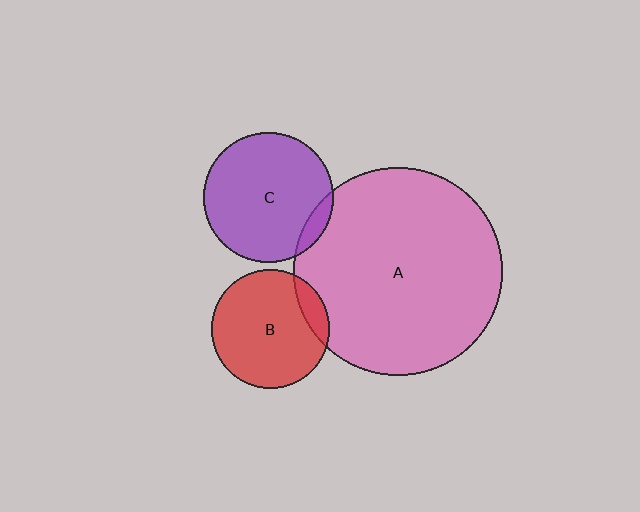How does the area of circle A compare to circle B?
Approximately 3.1 times.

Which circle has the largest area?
Circle A (pink).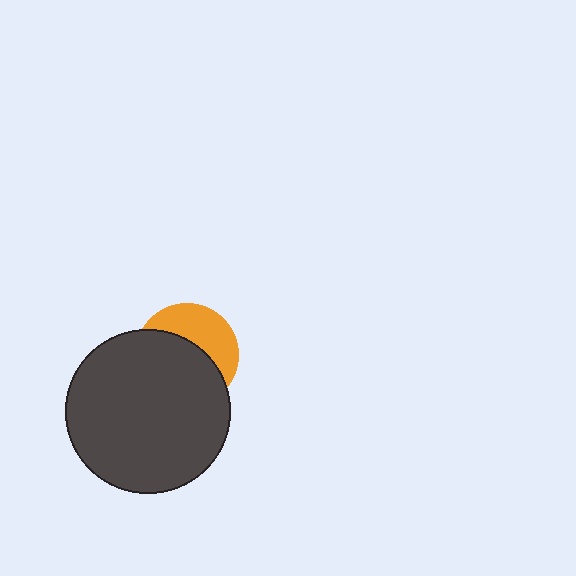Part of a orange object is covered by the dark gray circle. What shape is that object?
It is a circle.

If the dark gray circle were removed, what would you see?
You would see the complete orange circle.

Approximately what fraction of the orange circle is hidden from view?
Roughly 60% of the orange circle is hidden behind the dark gray circle.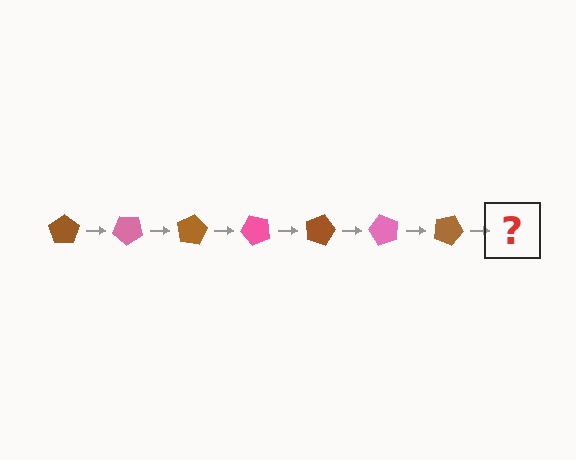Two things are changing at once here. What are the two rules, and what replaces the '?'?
The two rules are that it rotates 40 degrees each step and the color cycles through brown and pink. The '?' should be a pink pentagon, rotated 280 degrees from the start.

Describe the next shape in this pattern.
It should be a pink pentagon, rotated 280 degrees from the start.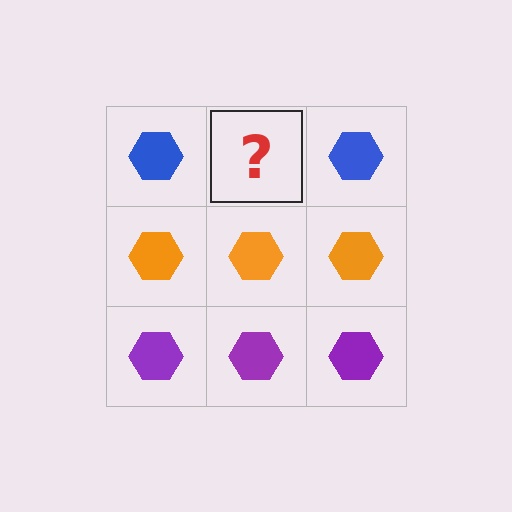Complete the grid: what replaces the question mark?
The question mark should be replaced with a blue hexagon.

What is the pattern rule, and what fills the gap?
The rule is that each row has a consistent color. The gap should be filled with a blue hexagon.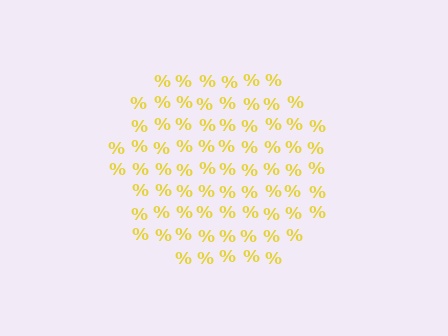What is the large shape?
The large shape is a circle.